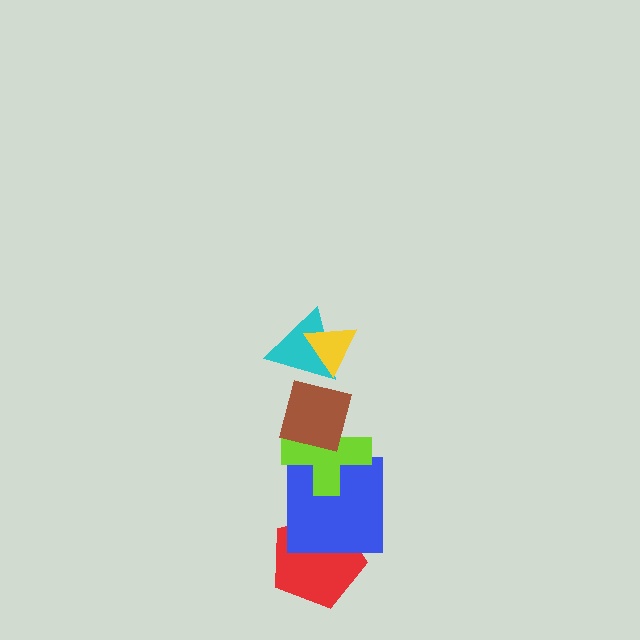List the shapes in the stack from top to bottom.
From top to bottom: the yellow triangle, the cyan triangle, the brown square, the lime cross, the blue square, the red pentagon.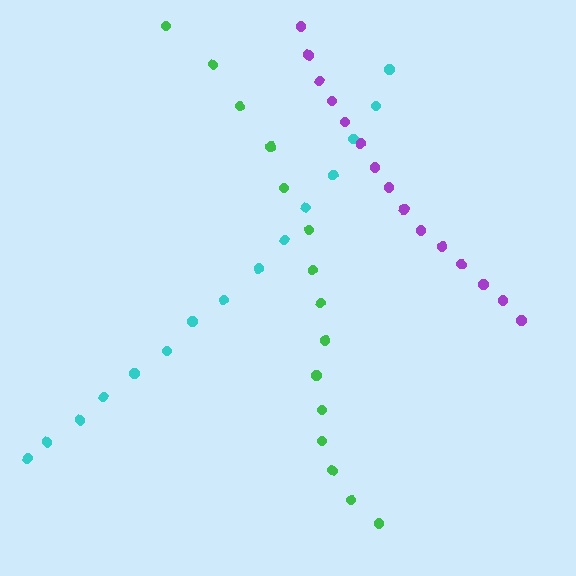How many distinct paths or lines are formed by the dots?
There are 3 distinct paths.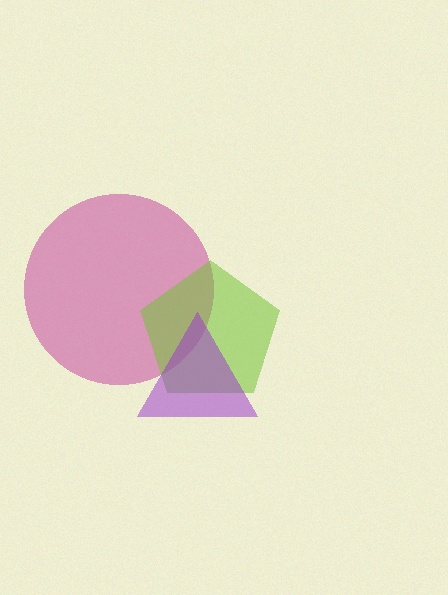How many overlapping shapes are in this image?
There are 3 overlapping shapes in the image.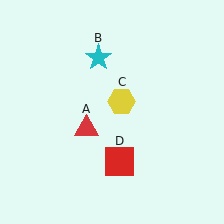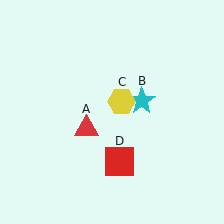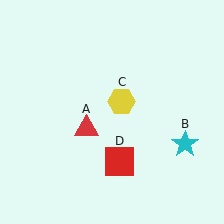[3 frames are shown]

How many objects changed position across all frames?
1 object changed position: cyan star (object B).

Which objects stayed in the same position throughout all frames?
Red triangle (object A) and yellow hexagon (object C) and red square (object D) remained stationary.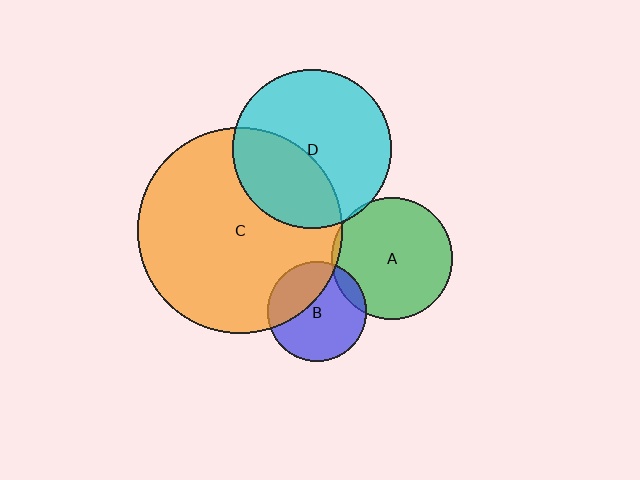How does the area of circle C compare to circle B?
Approximately 4.2 times.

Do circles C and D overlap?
Yes.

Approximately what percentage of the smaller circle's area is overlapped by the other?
Approximately 35%.